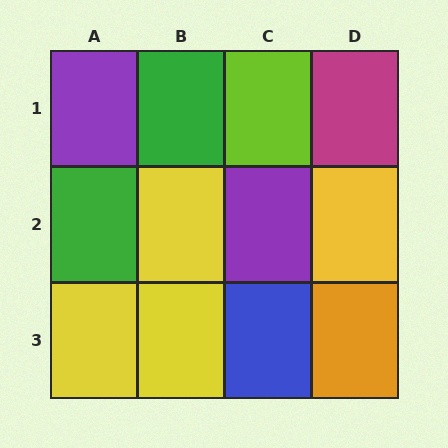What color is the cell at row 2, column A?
Green.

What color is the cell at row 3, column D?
Orange.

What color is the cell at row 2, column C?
Purple.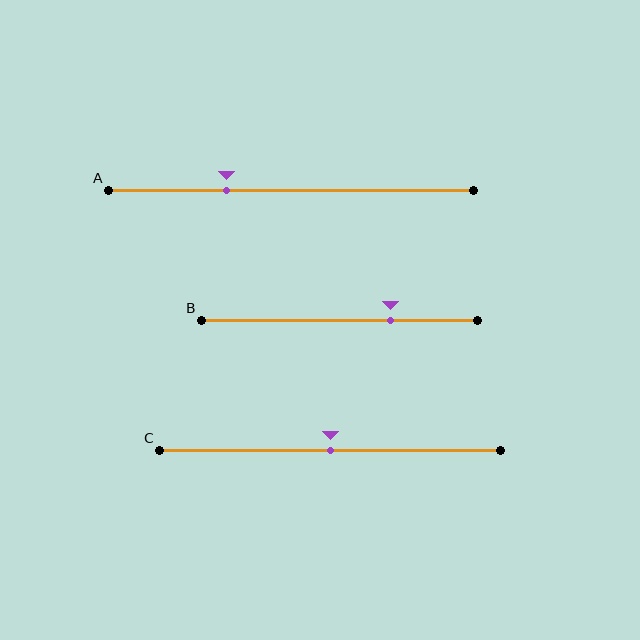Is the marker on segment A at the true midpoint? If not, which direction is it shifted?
No, the marker on segment A is shifted to the left by about 18% of the segment length.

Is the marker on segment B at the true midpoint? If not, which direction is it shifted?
No, the marker on segment B is shifted to the right by about 18% of the segment length.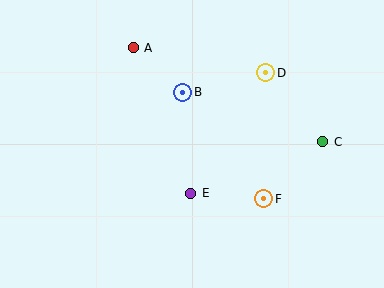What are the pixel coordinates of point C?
Point C is at (323, 142).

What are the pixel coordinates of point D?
Point D is at (266, 73).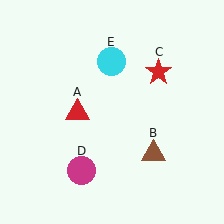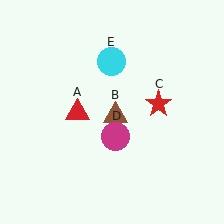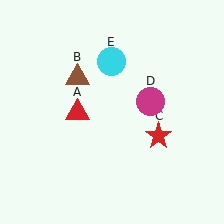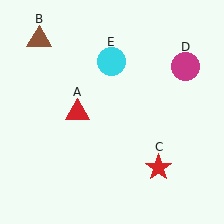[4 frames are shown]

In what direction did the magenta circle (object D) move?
The magenta circle (object D) moved up and to the right.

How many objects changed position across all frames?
3 objects changed position: brown triangle (object B), red star (object C), magenta circle (object D).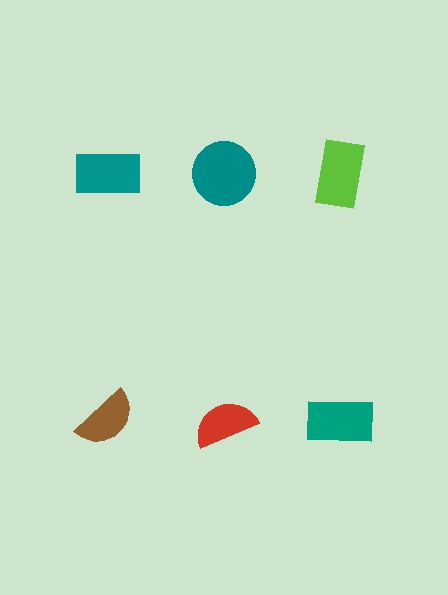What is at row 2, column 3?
A teal rectangle.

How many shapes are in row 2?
3 shapes.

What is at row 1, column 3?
A lime rectangle.